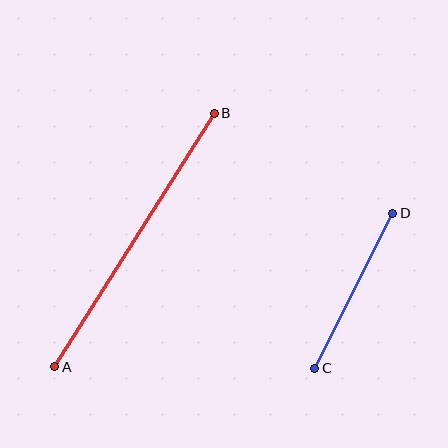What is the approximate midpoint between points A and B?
The midpoint is at approximately (134, 240) pixels.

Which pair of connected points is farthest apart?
Points A and B are farthest apart.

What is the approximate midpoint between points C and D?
The midpoint is at approximately (354, 291) pixels.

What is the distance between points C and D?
The distance is approximately 174 pixels.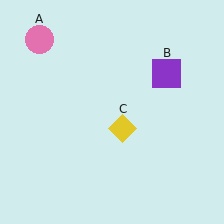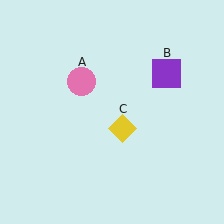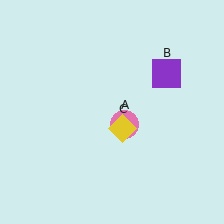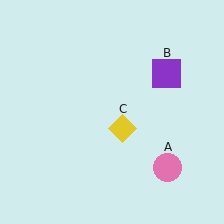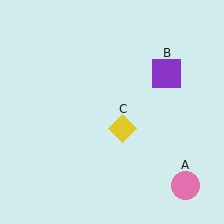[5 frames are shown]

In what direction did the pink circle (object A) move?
The pink circle (object A) moved down and to the right.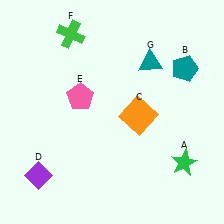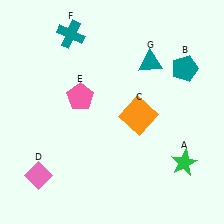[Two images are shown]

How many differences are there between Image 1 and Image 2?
There are 2 differences between the two images.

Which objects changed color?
D changed from purple to pink. F changed from green to teal.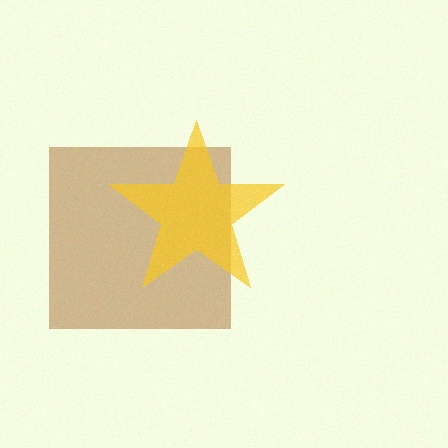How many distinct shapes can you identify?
There are 2 distinct shapes: a brown square, a yellow star.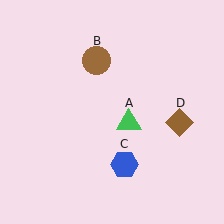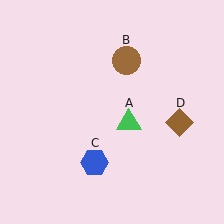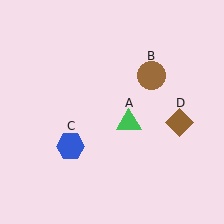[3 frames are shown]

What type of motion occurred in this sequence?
The brown circle (object B), blue hexagon (object C) rotated clockwise around the center of the scene.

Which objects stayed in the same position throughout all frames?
Green triangle (object A) and brown diamond (object D) remained stationary.